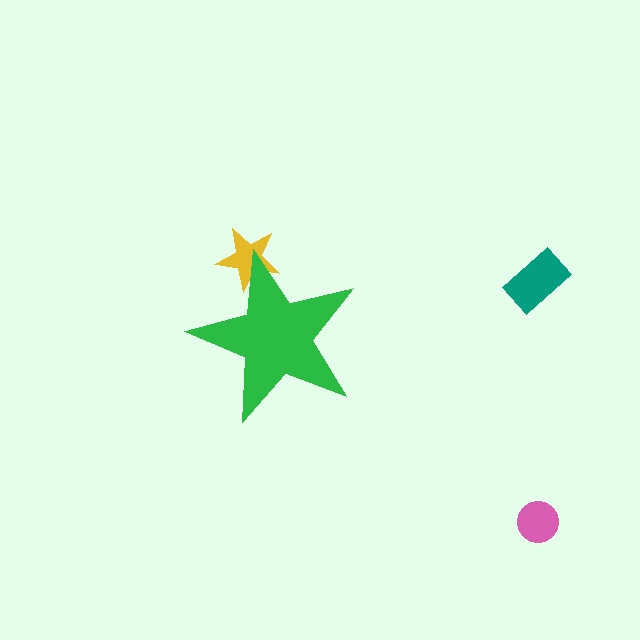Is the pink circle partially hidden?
No, the pink circle is fully visible.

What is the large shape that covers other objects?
A green star.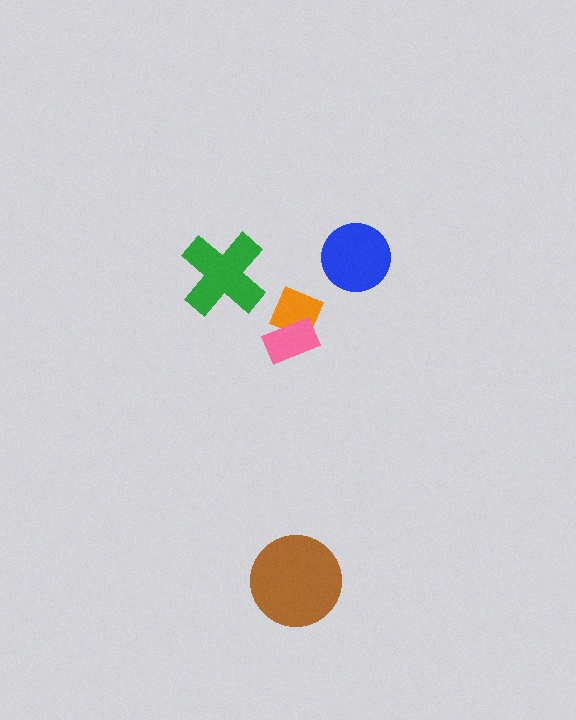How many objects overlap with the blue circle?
0 objects overlap with the blue circle.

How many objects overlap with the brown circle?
0 objects overlap with the brown circle.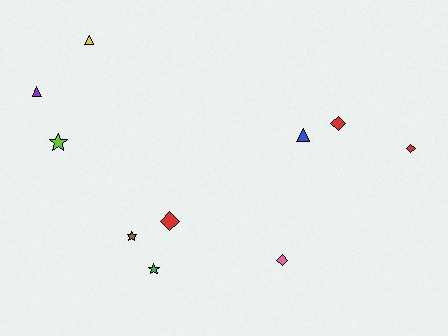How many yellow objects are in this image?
There is 1 yellow object.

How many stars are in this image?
There are 3 stars.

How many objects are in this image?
There are 10 objects.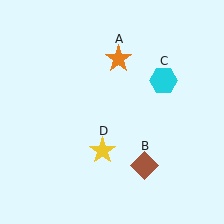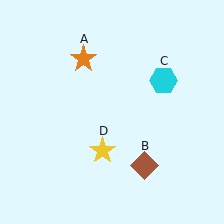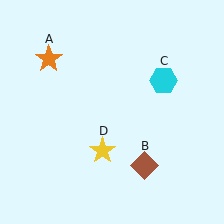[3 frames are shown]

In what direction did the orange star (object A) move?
The orange star (object A) moved left.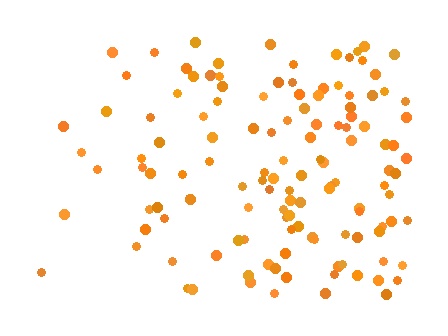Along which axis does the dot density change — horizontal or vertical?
Horizontal.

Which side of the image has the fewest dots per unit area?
The left.